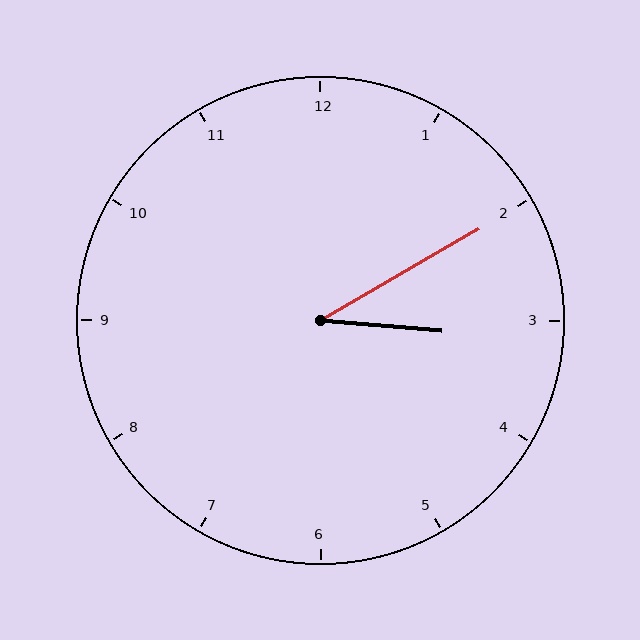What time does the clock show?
3:10.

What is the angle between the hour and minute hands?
Approximately 35 degrees.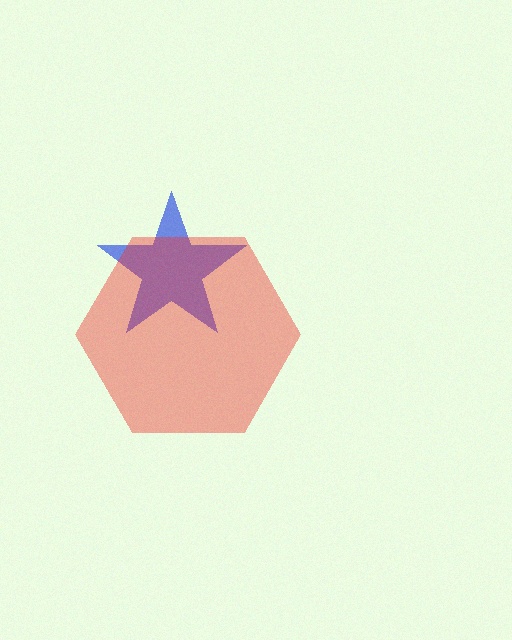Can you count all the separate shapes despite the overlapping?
Yes, there are 2 separate shapes.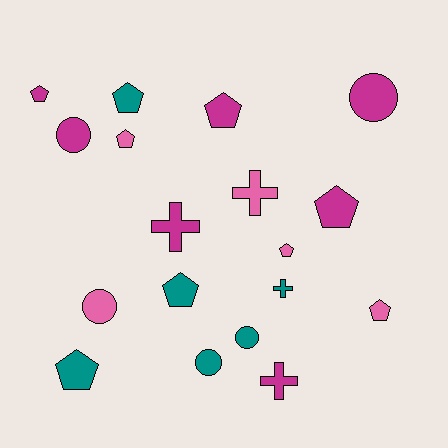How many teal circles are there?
There are 2 teal circles.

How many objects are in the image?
There are 18 objects.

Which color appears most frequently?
Magenta, with 7 objects.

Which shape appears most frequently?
Pentagon, with 9 objects.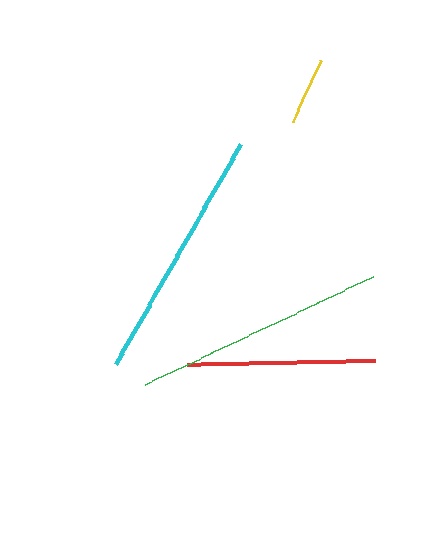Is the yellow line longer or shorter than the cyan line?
The cyan line is longer than the yellow line.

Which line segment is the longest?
The cyan line is the longest at approximately 254 pixels.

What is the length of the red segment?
The red segment is approximately 189 pixels long.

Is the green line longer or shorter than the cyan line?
The cyan line is longer than the green line.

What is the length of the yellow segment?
The yellow segment is approximately 67 pixels long.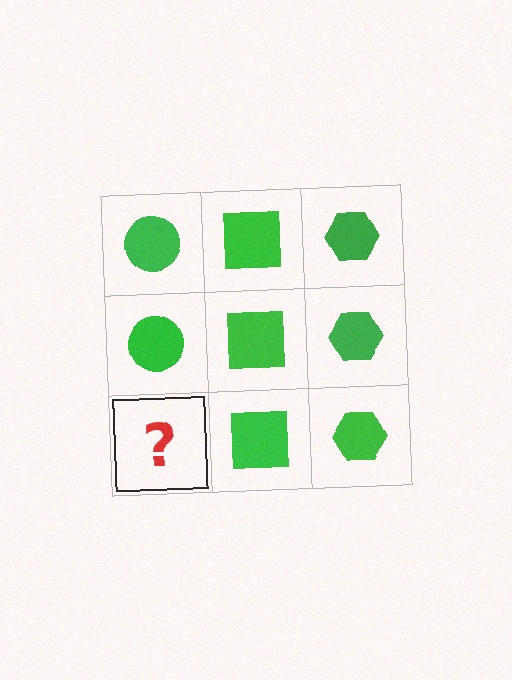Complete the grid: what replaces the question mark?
The question mark should be replaced with a green circle.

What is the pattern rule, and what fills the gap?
The rule is that each column has a consistent shape. The gap should be filled with a green circle.